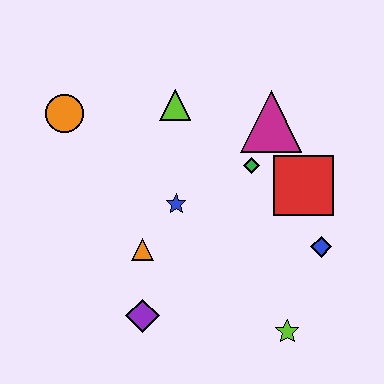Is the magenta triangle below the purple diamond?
No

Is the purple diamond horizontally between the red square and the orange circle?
Yes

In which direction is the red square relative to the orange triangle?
The red square is to the right of the orange triangle.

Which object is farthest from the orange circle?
The lime star is farthest from the orange circle.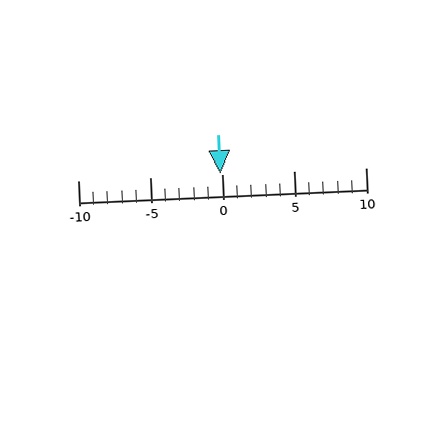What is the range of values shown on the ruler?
The ruler shows values from -10 to 10.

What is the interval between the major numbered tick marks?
The major tick marks are spaced 5 units apart.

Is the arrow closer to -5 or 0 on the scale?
The arrow is closer to 0.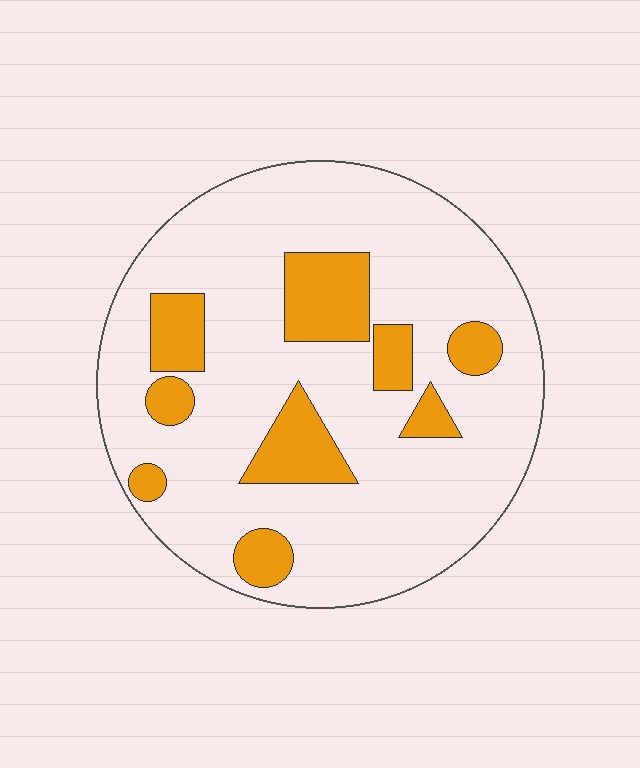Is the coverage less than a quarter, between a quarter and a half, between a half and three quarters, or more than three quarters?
Less than a quarter.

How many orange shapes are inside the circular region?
9.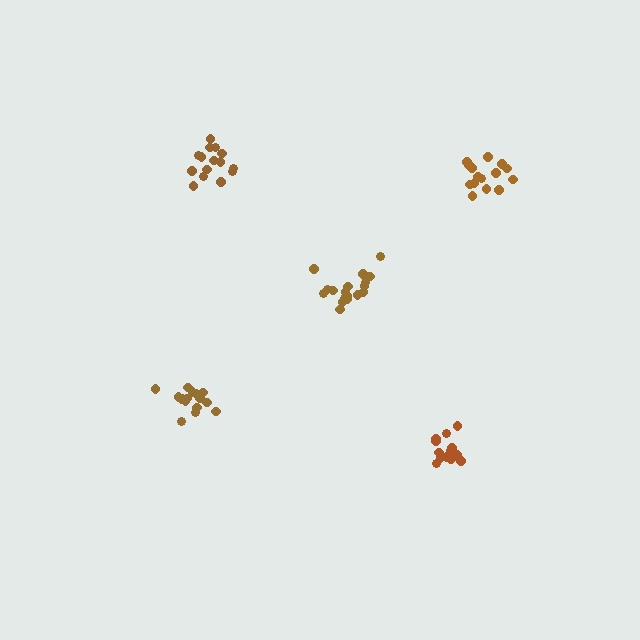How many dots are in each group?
Group 1: 18 dots, Group 2: 15 dots, Group 3: 15 dots, Group 4: 14 dots, Group 5: 15 dots (77 total).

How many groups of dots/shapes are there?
There are 5 groups.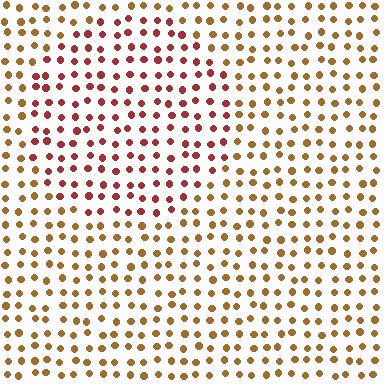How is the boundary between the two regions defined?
The boundary is defined purely by a slight shift in hue (about 40 degrees). Spacing, size, and orientation are identical on both sides.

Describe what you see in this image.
The image is filled with small brown elements in a uniform arrangement. A circle-shaped region is visible where the elements are tinted to a slightly different hue, forming a subtle color boundary.